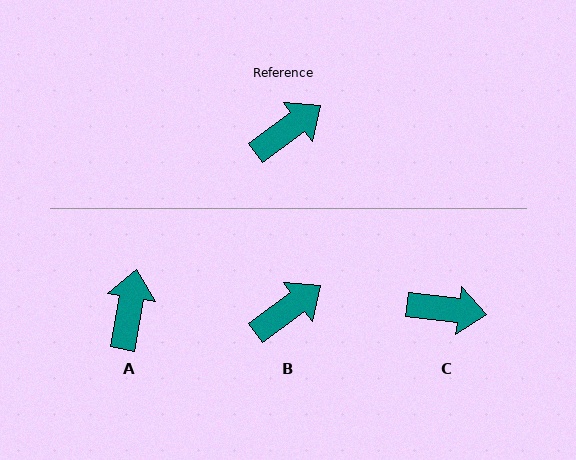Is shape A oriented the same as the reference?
No, it is off by about 44 degrees.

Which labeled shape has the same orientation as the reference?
B.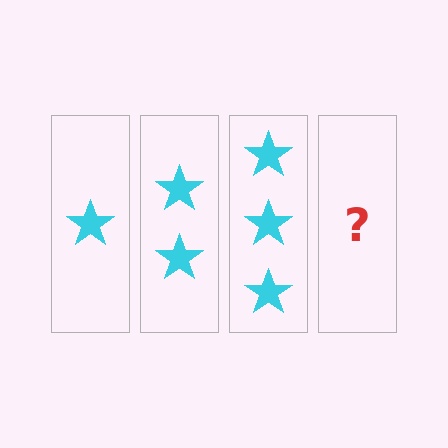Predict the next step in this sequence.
The next step is 4 stars.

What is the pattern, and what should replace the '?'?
The pattern is that each step adds one more star. The '?' should be 4 stars.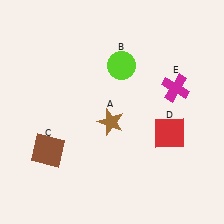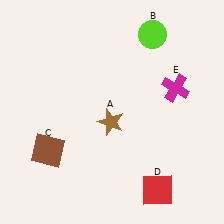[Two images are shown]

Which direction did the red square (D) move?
The red square (D) moved down.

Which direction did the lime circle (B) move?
The lime circle (B) moved right.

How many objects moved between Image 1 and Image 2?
2 objects moved between the two images.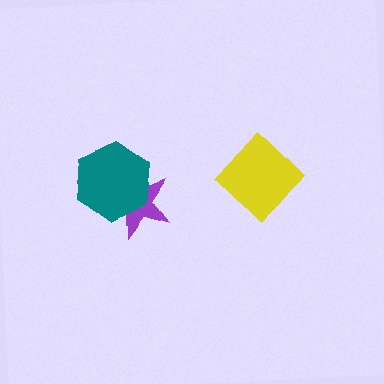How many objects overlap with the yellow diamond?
0 objects overlap with the yellow diamond.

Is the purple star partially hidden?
Yes, it is partially covered by another shape.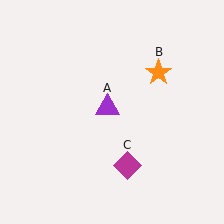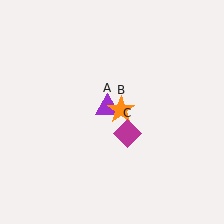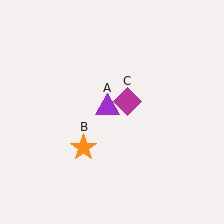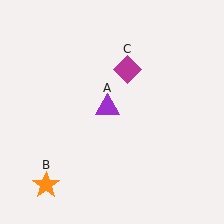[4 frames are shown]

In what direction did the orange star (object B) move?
The orange star (object B) moved down and to the left.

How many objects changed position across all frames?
2 objects changed position: orange star (object B), magenta diamond (object C).